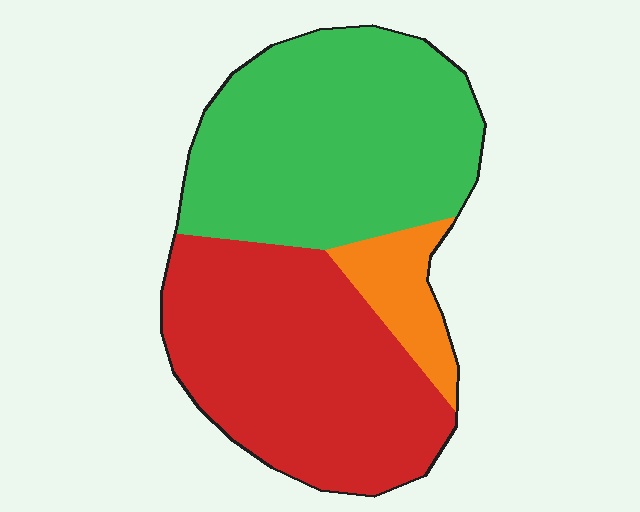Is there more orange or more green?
Green.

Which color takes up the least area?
Orange, at roughly 10%.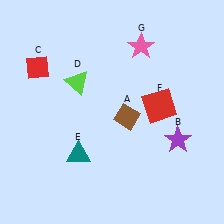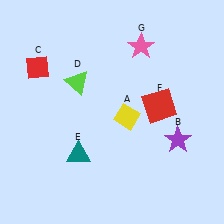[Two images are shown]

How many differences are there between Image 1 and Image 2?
There is 1 difference between the two images.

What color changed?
The diamond (A) changed from brown in Image 1 to yellow in Image 2.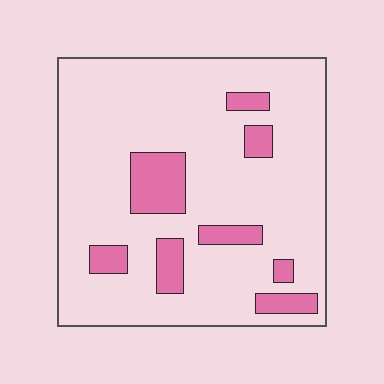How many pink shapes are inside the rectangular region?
8.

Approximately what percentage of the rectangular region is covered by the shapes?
Approximately 15%.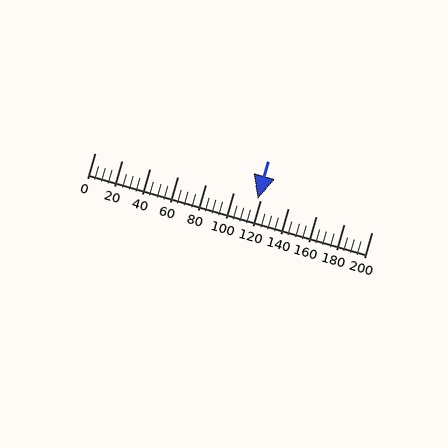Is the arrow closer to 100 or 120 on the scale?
The arrow is closer to 120.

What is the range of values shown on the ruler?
The ruler shows values from 0 to 200.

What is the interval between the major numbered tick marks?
The major tick marks are spaced 20 units apart.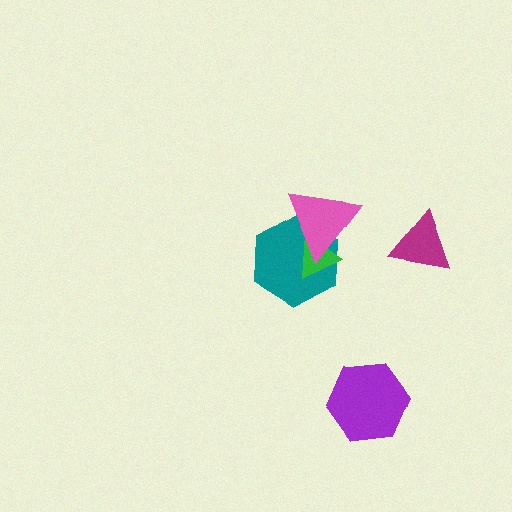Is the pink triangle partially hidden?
No, no other shape covers it.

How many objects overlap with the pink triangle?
2 objects overlap with the pink triangle.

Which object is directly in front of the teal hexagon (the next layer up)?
The green triangle is directly in front of the teal hexagon.